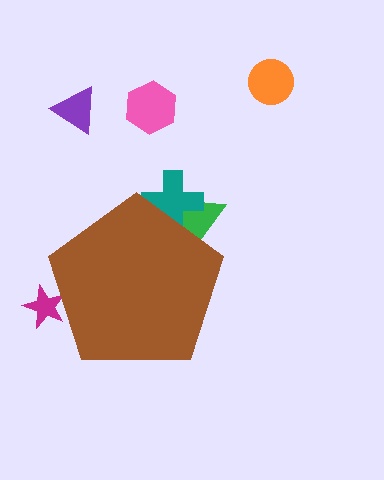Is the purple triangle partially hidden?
No, the purple triangle is fully visible.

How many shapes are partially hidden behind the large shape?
3 shapes are partially hidden.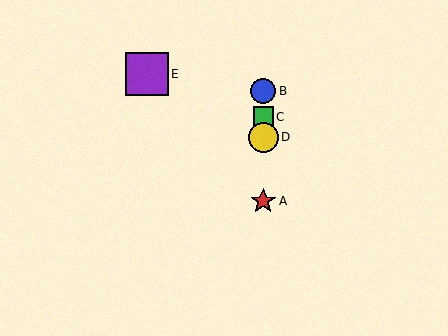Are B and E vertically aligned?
No, B is at x≈263 and E is at x≈147.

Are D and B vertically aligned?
Yes, both are at x≈263.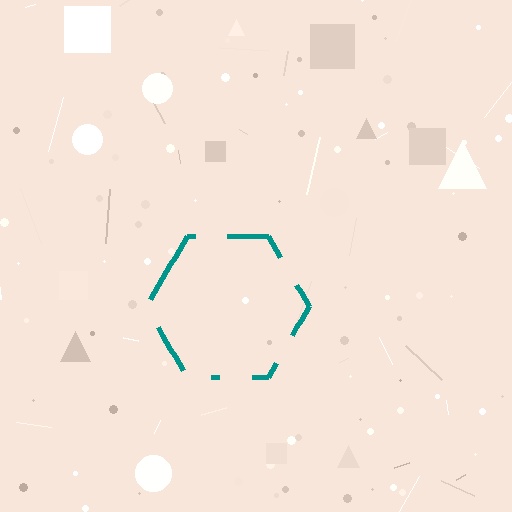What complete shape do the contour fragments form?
The contour fragments form a hexagon.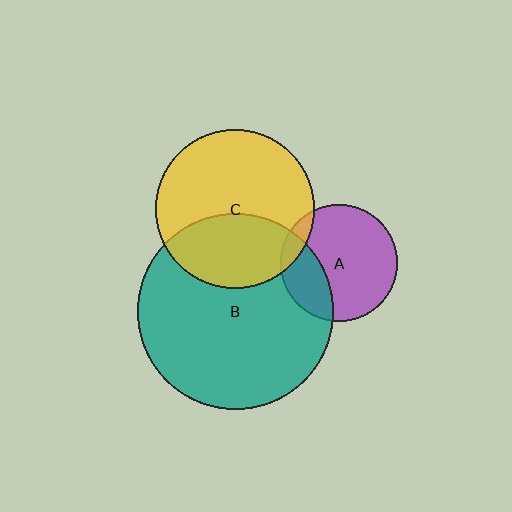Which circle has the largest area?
Circle B (teal).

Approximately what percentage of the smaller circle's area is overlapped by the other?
Approximately 25%.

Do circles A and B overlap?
Yes.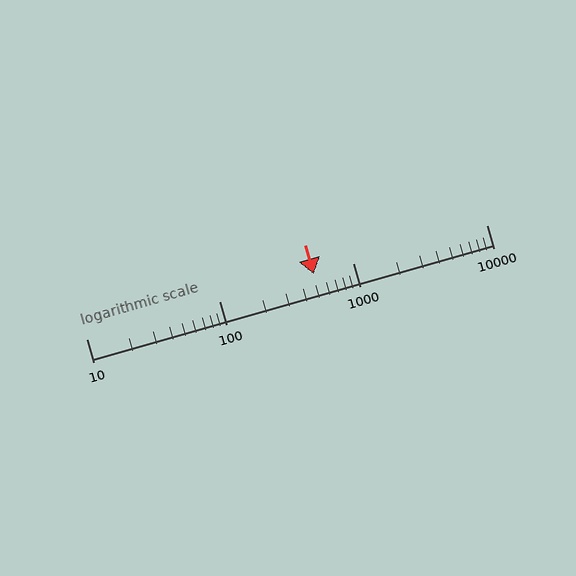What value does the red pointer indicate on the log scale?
The pointer indicates approximately 510.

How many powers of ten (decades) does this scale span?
The scale spans 3 decades, from 10 to 10000.